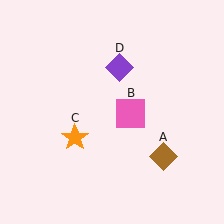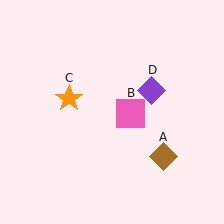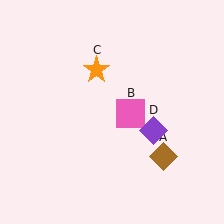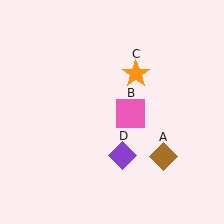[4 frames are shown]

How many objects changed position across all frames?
2 objects changed position: orange star (object C), purple diamond (object D).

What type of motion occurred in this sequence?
The orange star (object C), purple diamond (object D) rotated clockwise around the center of the scene.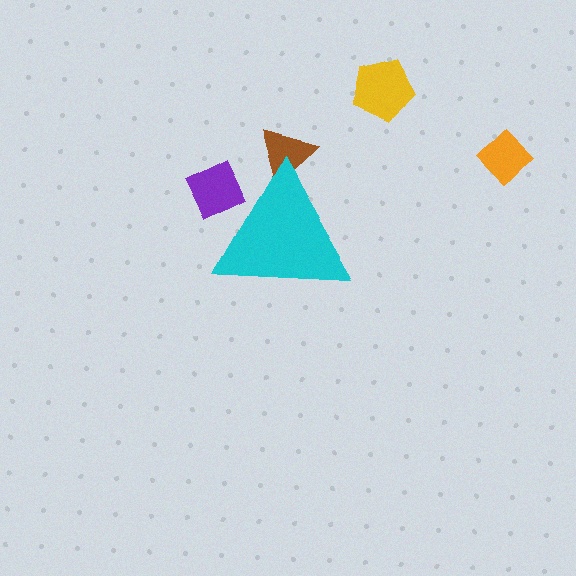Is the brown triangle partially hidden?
Yes, the brown triangle is partially hidden behind the cyan triangle.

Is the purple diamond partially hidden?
Yes, the purple diamond is partially hidden behind the cyan triangle.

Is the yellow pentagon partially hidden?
No, the yellow pentagon is fully visible.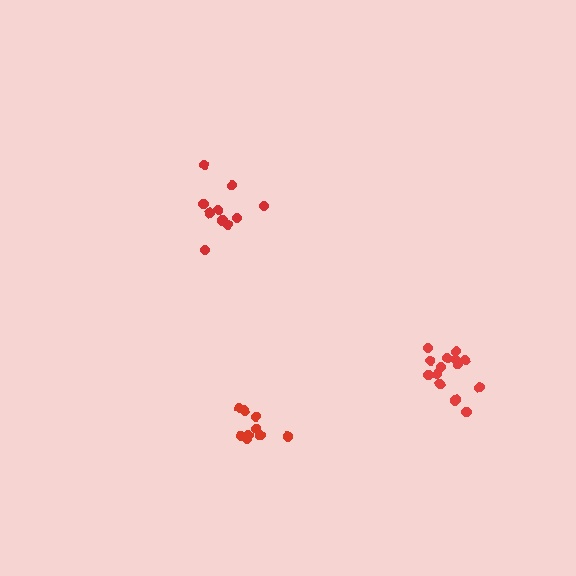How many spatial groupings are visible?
There are 3 spatial groupings.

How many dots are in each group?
Group 1: 10 dots, Group 2: 14 dots, Group 3: 9 dots (33 total).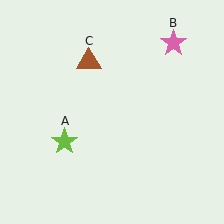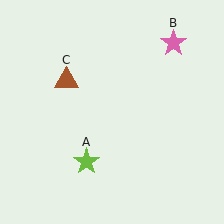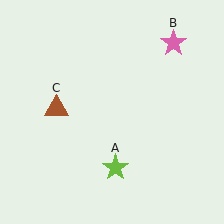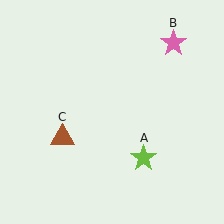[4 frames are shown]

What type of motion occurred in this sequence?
The lime star (object A), brown triangle (object C) rotated counterclockwise around the center of the scene.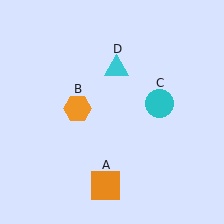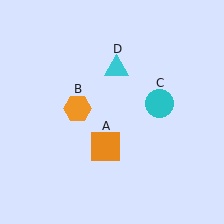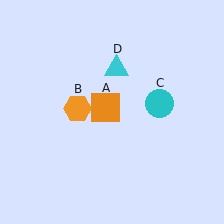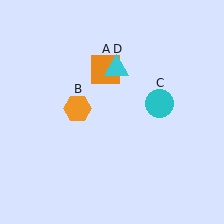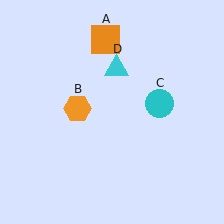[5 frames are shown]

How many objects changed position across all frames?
1 object changed position: orange square (object A).